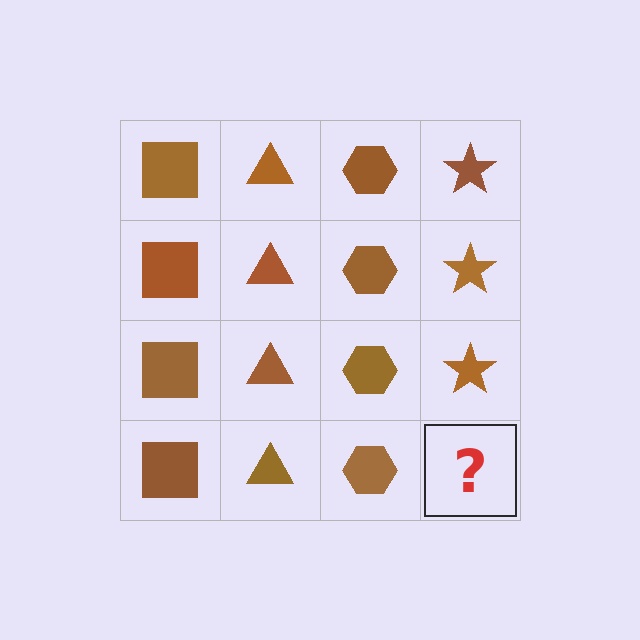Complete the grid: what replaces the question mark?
The question mark should be replaced with a brown star.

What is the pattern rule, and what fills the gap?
The rule is that each column has a consistent shape. The gap should be filled with a brown star.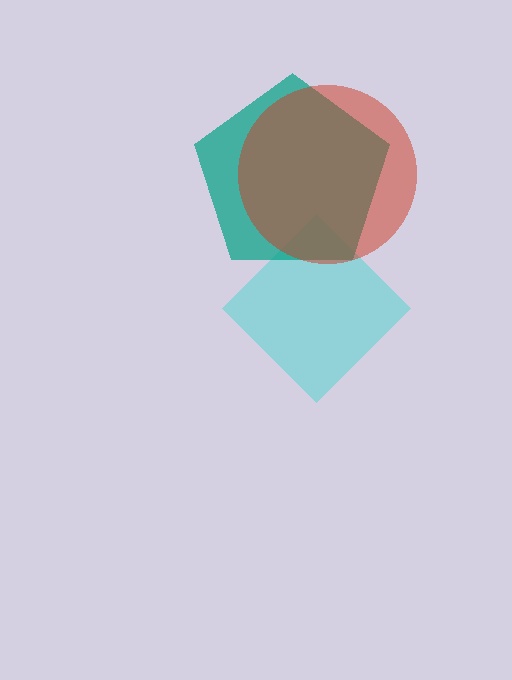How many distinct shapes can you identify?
There are 3 distinct shapes: a cyan diamond, a teal pentagon, a red circle.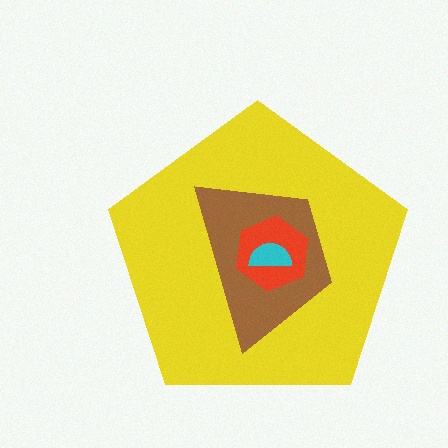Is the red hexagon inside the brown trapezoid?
Yes.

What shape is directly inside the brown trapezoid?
The red hexagon.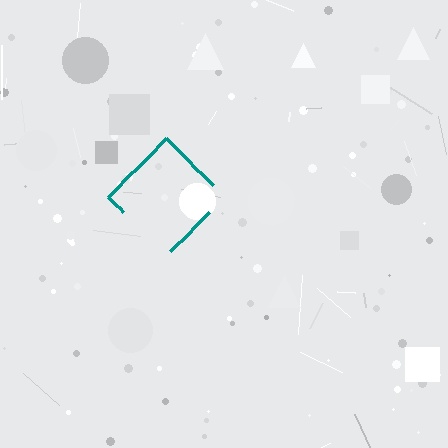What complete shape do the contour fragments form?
The contour fragments form a diamond.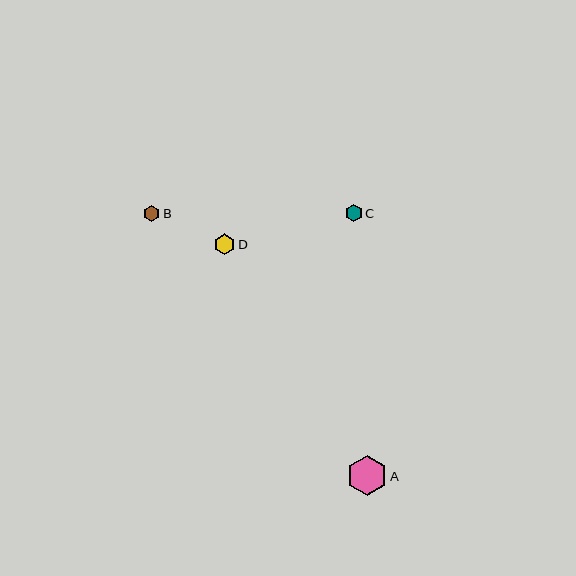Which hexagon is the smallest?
Hexagon B is the smallest with a size of approximately 16 pixels.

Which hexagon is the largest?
Hexagon A is the largest with a size of approximately 40 pixels.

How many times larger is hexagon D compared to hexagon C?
Hexagon D is approximately 1.2 times the size of hexagon C.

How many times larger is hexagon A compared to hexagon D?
Hexagon A is approximately 1.9 times the size of hexagon D.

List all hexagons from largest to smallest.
From largest to smallest: A, D, C, B.